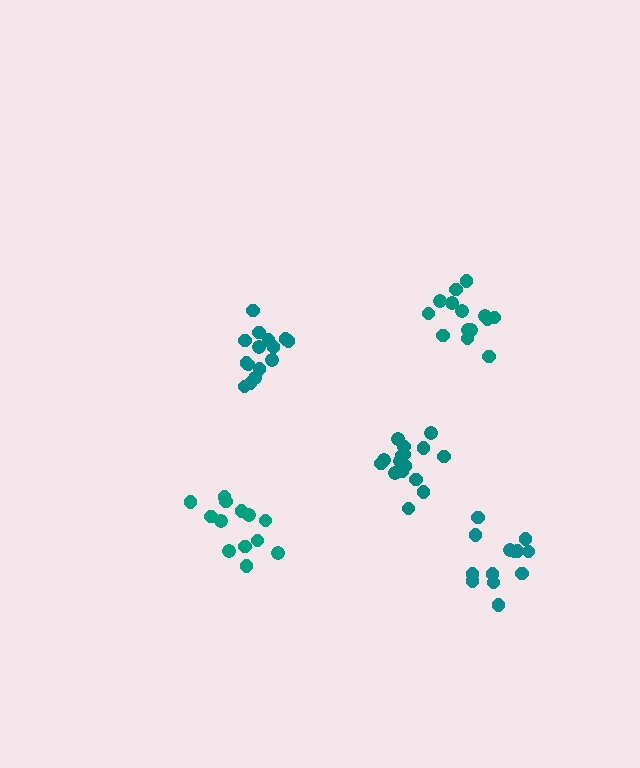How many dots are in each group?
Group 1: 16 dots, Group 2: 13 dots, Group 3: 14 dots, Group 4: 15 dots, Group 5: 13 dots (71 total).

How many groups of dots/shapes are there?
There are 5 groups.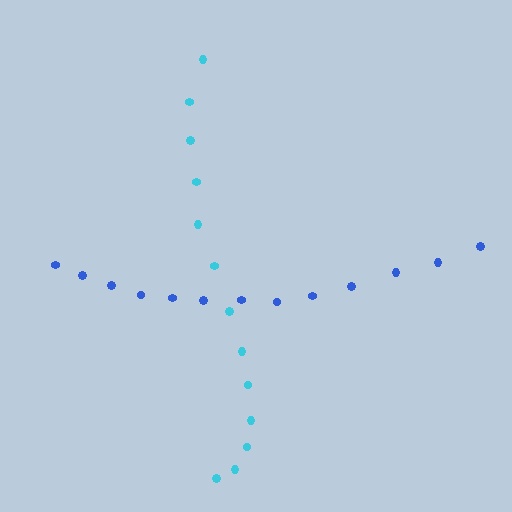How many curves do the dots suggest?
There are 2 distinct paths.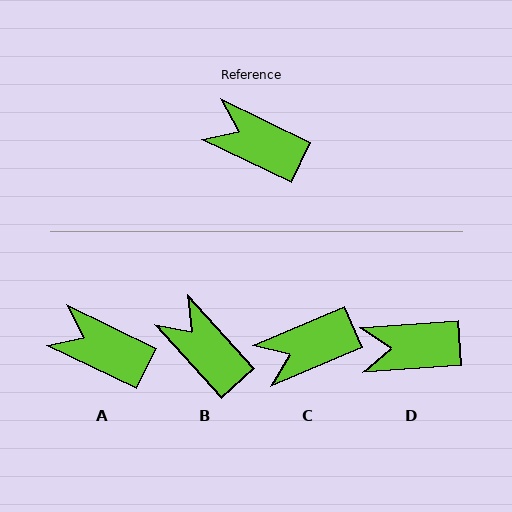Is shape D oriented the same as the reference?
No, it is off by about 30 degrees.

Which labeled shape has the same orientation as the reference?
A.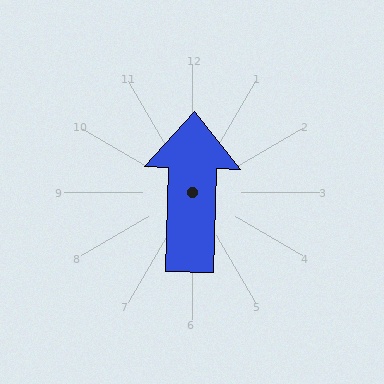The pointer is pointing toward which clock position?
Roughly 12 o'clock.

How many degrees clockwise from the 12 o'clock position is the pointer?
Approximately 2 degrees.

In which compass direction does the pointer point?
North.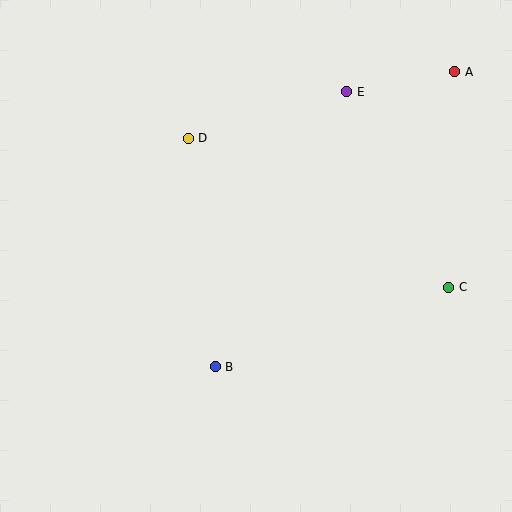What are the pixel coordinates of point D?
Point D is at (188, 138).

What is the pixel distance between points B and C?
The distance between B and C is 247 pixels.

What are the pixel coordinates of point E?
Point E is at (347, 92).